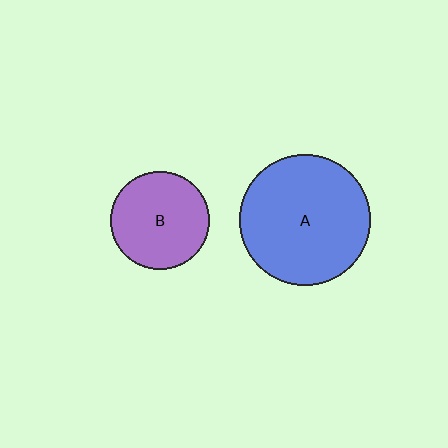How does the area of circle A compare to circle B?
Approximately 1.8 times.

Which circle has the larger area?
Circle A (blue).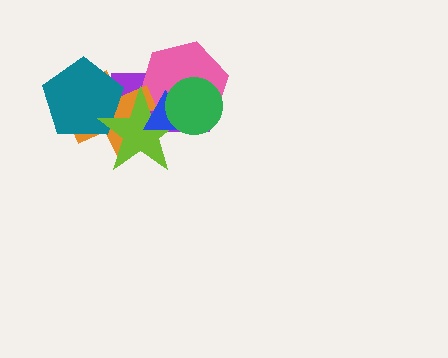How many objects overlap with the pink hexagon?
5 objects overlap with the pink hexagon.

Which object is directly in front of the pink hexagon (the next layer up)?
The orange cross is directly in front of the pink hexagon.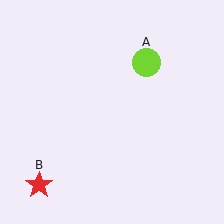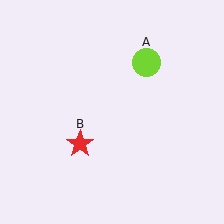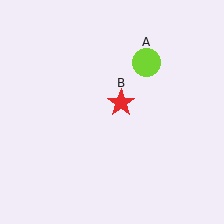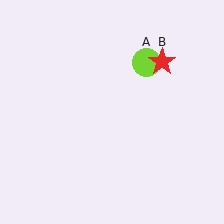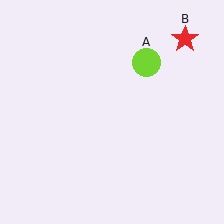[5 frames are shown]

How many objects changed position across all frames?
1 object changed position: red star (object B).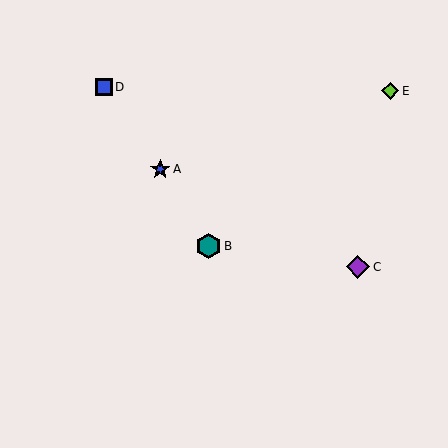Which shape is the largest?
The teal hexagon (labeled B) is the largest.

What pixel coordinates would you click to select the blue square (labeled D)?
Click at (104, 87) to select the blue square D.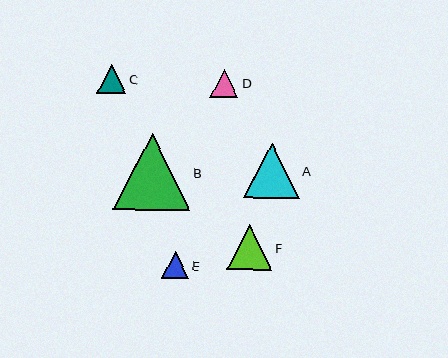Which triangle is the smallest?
Triangle E is the smallest with a size of approximately 27 pixels.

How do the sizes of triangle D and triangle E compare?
Triangle D and triangle E are approximately the same size.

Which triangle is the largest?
Triangle B is the largest with a size of approximately 77 pixels.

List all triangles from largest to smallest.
From largest to smallest: B, A, F, C, D, E.